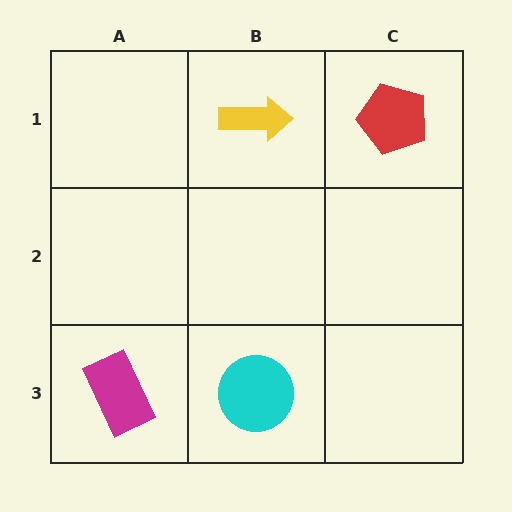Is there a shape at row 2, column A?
No, that cell is empty.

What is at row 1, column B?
A yellow arrow.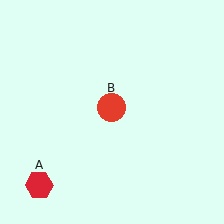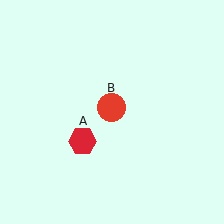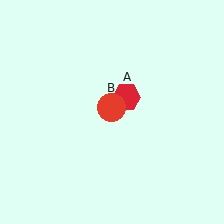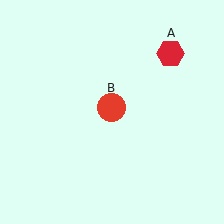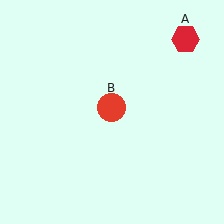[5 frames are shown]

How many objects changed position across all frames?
1 object changed position: red hexagon (object A).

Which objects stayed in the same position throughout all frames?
Red circle (object B) remained stationary.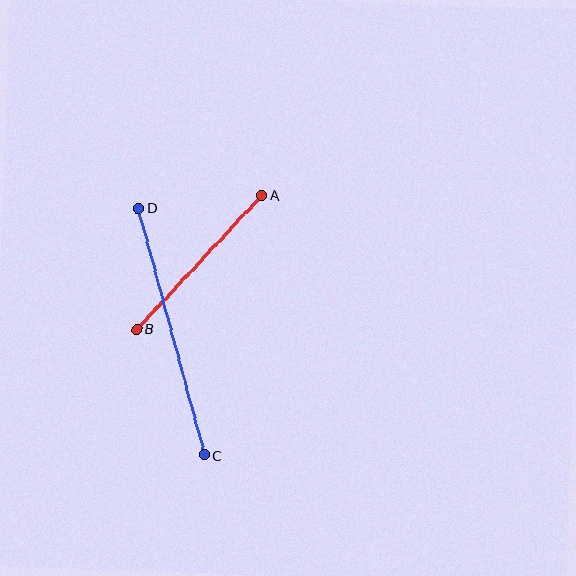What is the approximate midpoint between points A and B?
The midpoint is at approximately (200, 262) pixels.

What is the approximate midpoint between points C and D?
The midpoint is at approximately (171, 331) pixels.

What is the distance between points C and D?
The distance is approximately 256 pixels.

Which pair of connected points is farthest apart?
Points C and D are farthest apart.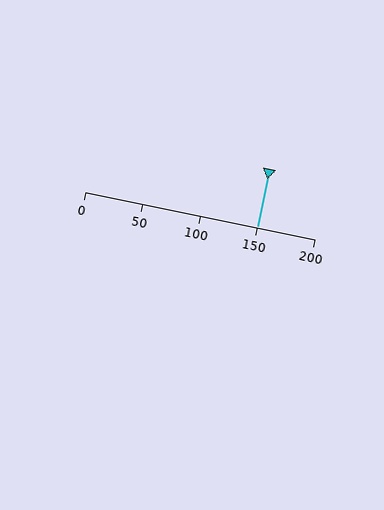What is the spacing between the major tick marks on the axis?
The major ticks are spaced 50 apart.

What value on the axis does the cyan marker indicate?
The marker indicates approximately 150.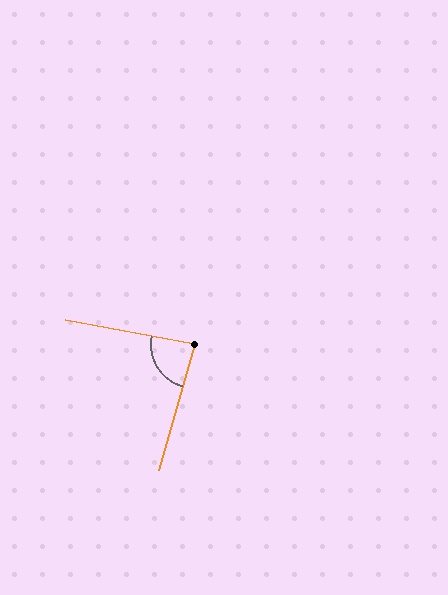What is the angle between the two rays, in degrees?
Approximately 85 degrees.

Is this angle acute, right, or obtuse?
It is acute.